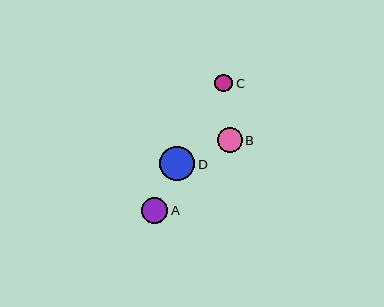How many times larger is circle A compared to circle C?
Circle A is approximately 1.5 times the size of circle C.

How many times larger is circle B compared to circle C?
Circle B is approximately 1.4 times the size of circle C.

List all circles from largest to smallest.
From largest to smallest: D, A, B, C.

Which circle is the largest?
Circle D is the largest with a size of approximately 35 pixels.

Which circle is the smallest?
Circle C is the smallest with a size of approximately 18 pixels.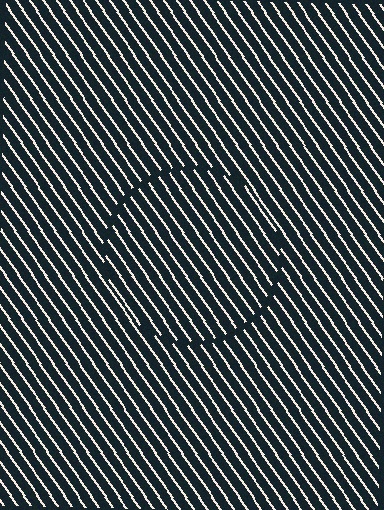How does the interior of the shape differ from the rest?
The interior of the shape contains the same grating, shifted by half a period — the contour is defined by the phase discontinuity where line-ends from the inner and outer gratings abut.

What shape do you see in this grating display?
An illusory circle. The interior of the shape contains the same grating, shifted by half a period — the contour is defined by the phase discontinuity where line-ends from the inner and outer gratings abut.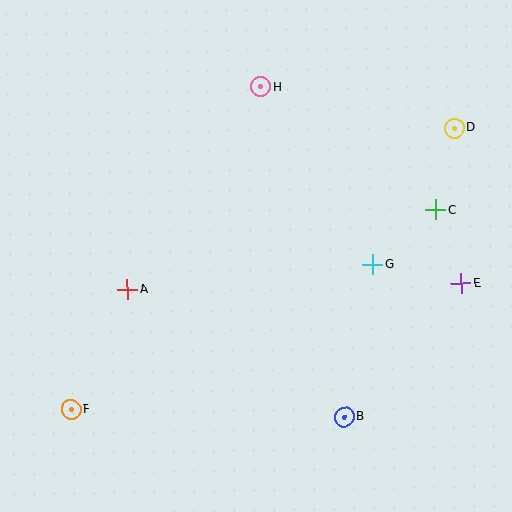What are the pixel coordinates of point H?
Point H is at (261, 87).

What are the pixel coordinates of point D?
Point D is at (454, 128).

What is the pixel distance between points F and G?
The distance between F and G is 335 pixels.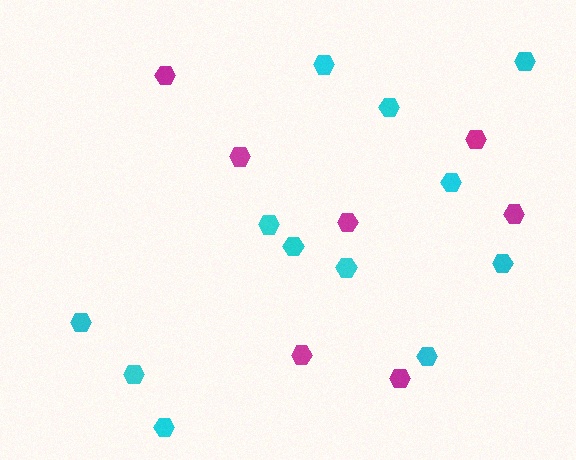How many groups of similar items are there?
There are 2 groups: one group of magenta hexagons (7) and one group of cyan hexagons (12).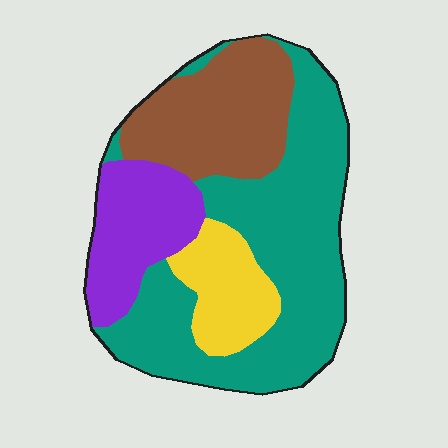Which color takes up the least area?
Yellow, at roughly 10%.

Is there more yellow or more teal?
Teal.